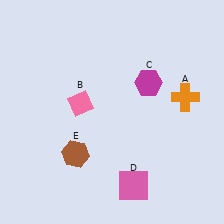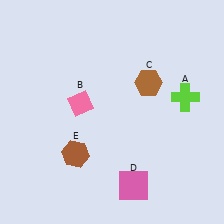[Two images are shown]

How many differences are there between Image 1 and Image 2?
There are 2 differences between the two images.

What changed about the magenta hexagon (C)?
In Image 1, C is magenta. In Image 2, it changed to brown.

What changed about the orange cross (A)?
In Image 1, A is orange. In Image 2, it changed to lime.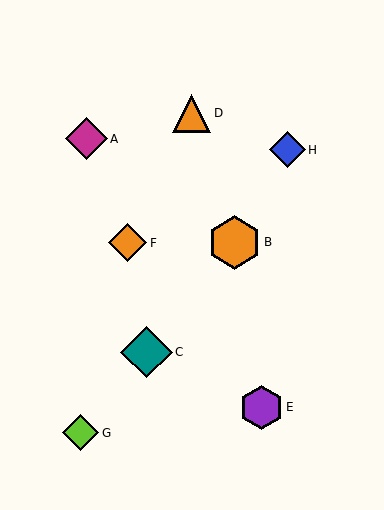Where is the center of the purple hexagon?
The center of the purple hexagon is at (261, 407).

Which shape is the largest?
The orange hexagon (labeled B) is the largest.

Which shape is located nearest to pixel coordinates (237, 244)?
The orange hexagon (labeled B) at (234, 242) is nearest to that location.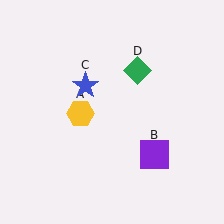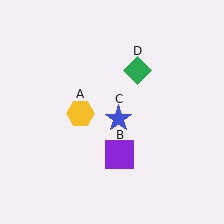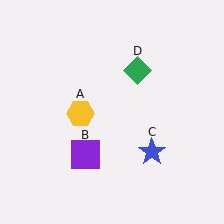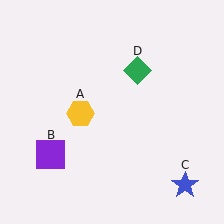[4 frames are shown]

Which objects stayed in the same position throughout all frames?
Yellow hexagon (object A) and green diamond (object D) remained stationary.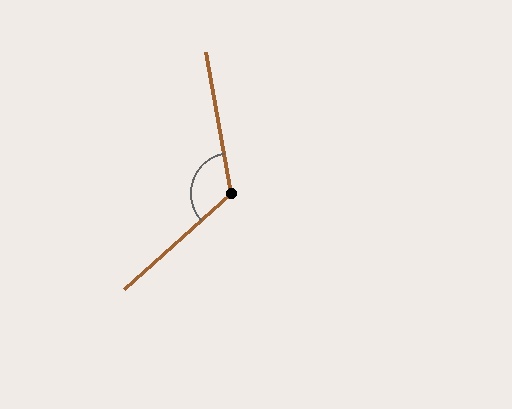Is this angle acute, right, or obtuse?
It is obtuse.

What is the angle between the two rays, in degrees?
Approximately 122 degrees.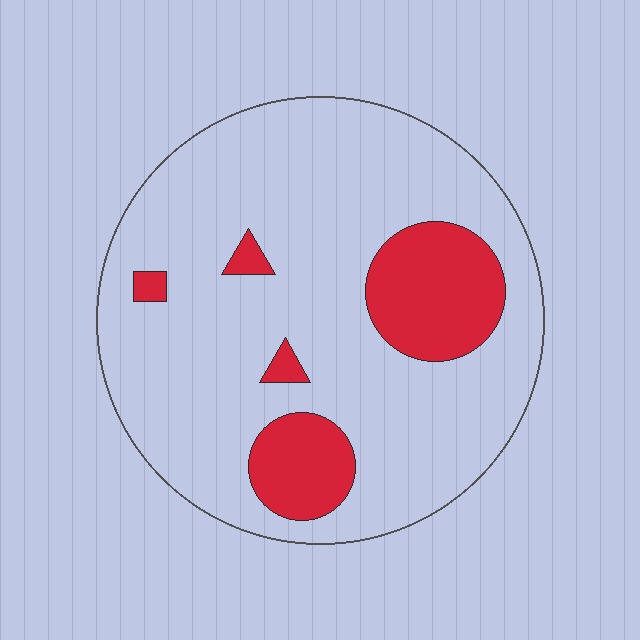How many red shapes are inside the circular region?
5.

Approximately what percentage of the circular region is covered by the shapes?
Approximately 20%.